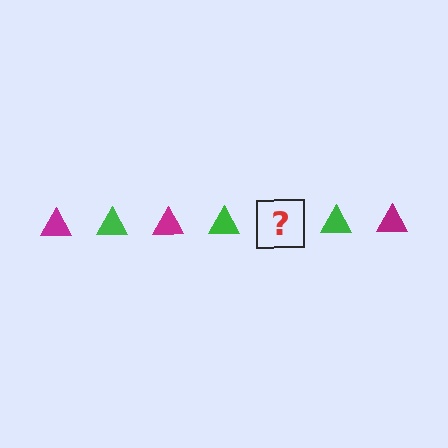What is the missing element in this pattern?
The missing element is a magenta triangle.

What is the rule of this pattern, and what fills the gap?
The rule is that the pattern cycles through magenta, green triangles. The gap should be filled with a magenta triangle.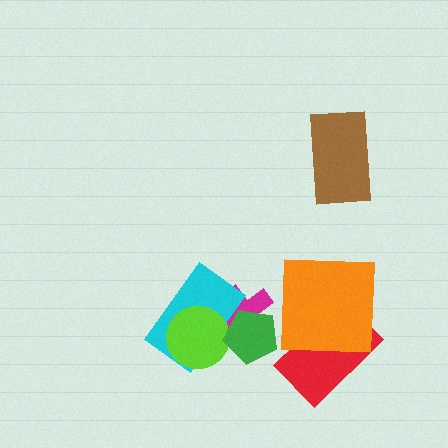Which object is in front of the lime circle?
The green pentagon is in front of the lime circle.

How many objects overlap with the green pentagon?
3 objects overlap with the green pentagon.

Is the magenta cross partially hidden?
Yes, it is partially covered by another shape.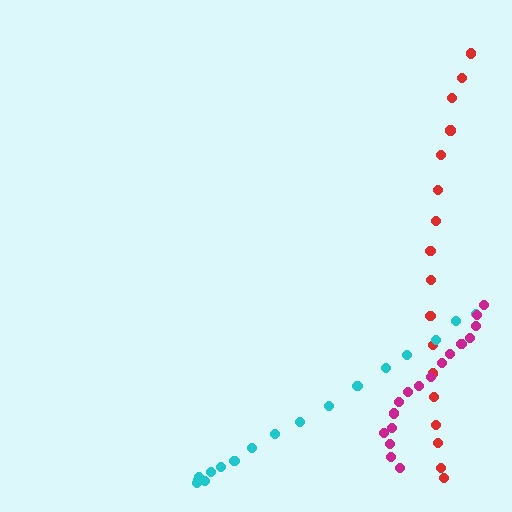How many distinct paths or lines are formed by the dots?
There are 3 distinct paths.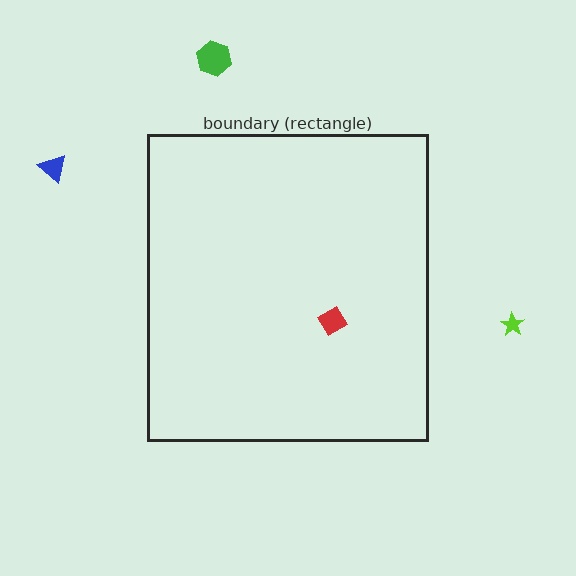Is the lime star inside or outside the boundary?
Outside.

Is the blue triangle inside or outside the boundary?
Outside.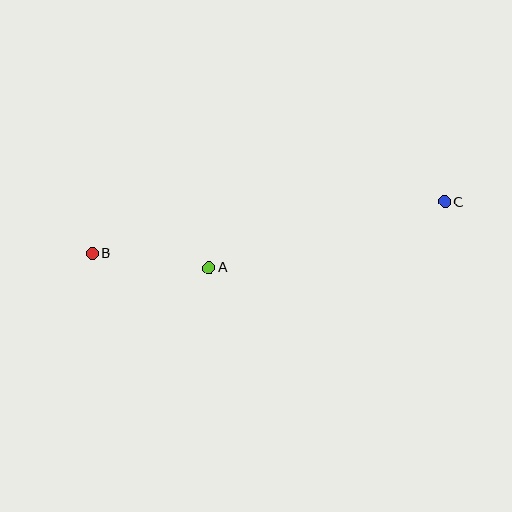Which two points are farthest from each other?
Points B and C are farthest from each other.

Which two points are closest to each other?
Points A and B are closest to each other.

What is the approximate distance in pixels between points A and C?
The distance between A and C is approximately 245 pixels.